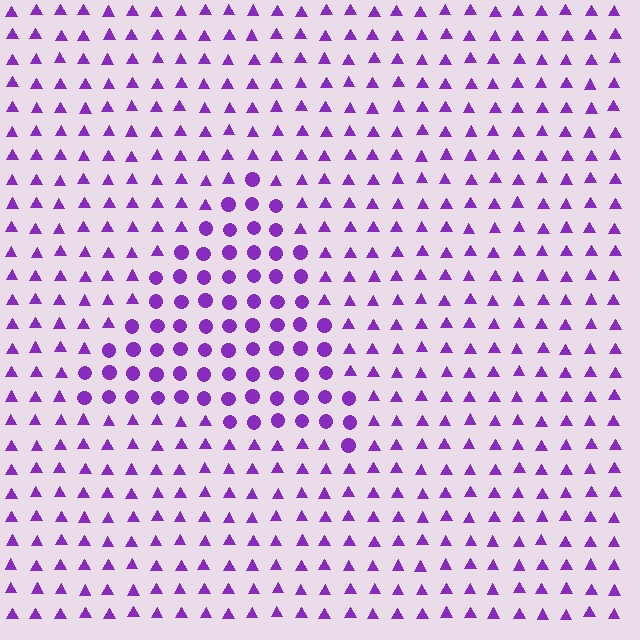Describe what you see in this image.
The image is filled with small purple elements arranged in a uniform grid. A triangle-shaped region contains circles, while the surrounding area contains triangles. The boundary is defined purely by the change in element shape.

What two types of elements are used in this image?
The image uses circles inside the triangle region and triangles outside it.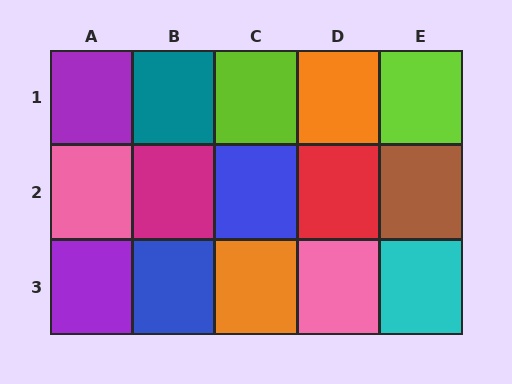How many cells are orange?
2 cells are orange.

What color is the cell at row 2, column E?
Brown.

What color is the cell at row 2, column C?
Blue.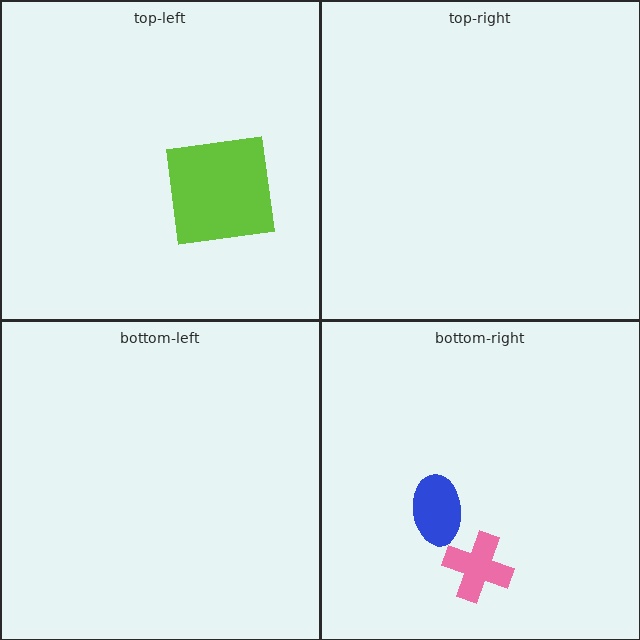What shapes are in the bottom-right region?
The blue ellipse, the pink cross.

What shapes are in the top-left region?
The lime square.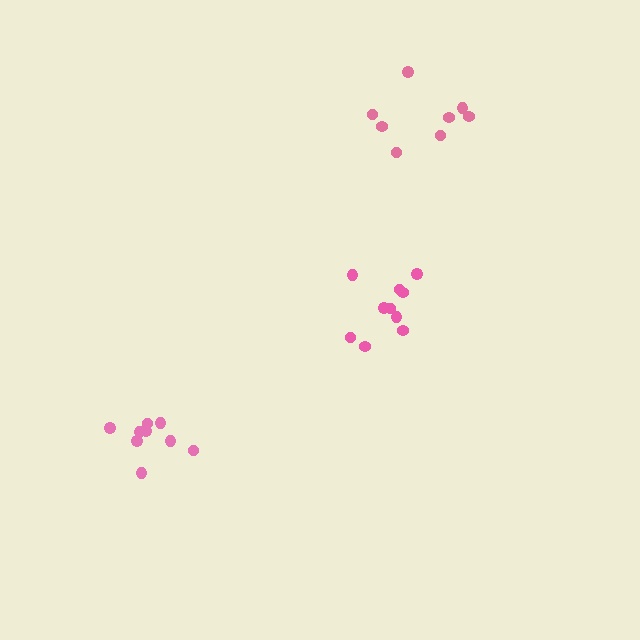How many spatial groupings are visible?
There are 3 spatial groupings.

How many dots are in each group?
Group 1: 10 dots, Group 2: 9 dots, Group 3: 8 dots (27 total).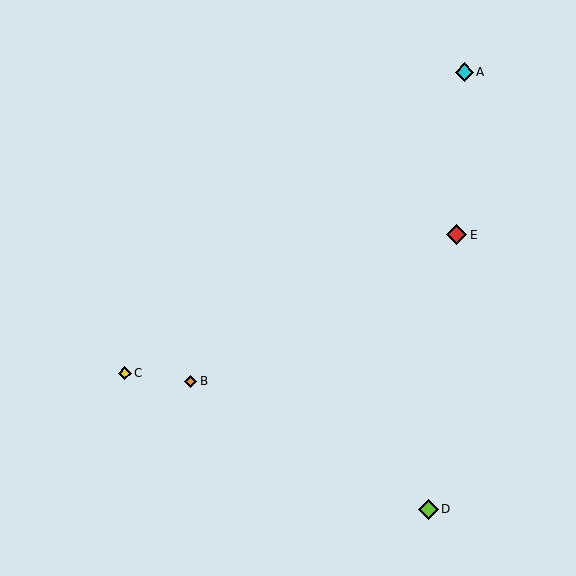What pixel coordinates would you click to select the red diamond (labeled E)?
Click at (457, 235) to select the red diamond E.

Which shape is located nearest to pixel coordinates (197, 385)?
The orange diamond (labeled B) at (191, 381) is nearest to that location.